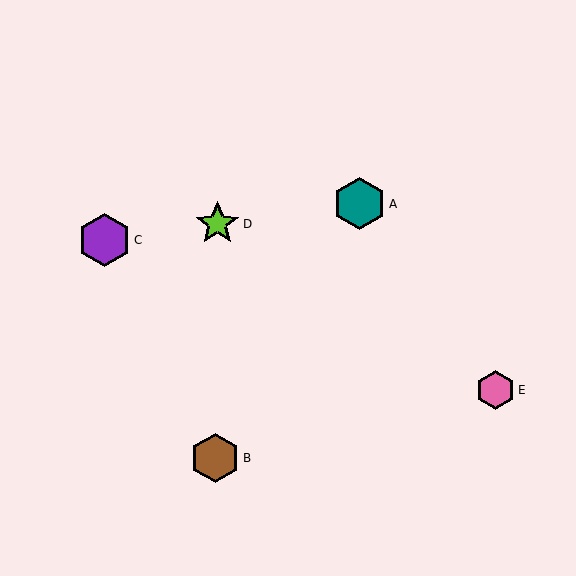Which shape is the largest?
The teal hexagon (labeled A) is the largest.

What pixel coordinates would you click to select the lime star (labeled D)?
Click at (217, 224) to select the lime star D.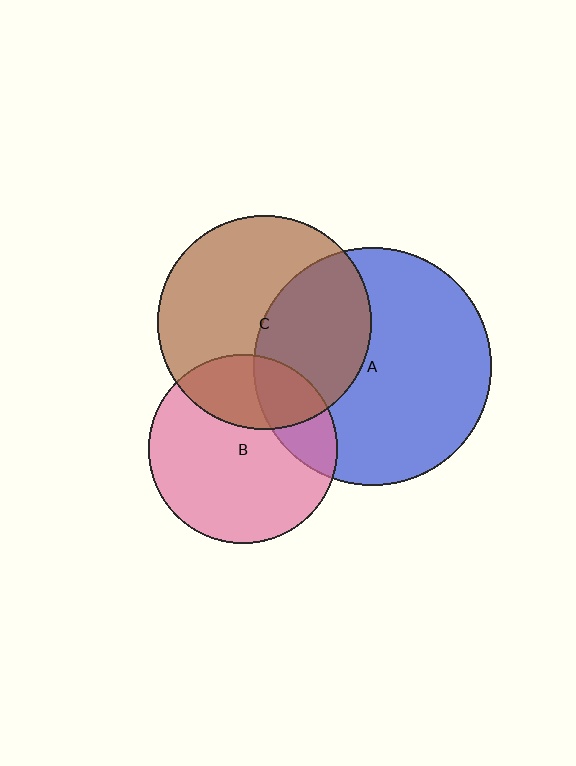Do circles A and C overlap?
Yes.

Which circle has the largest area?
Circle A (blue).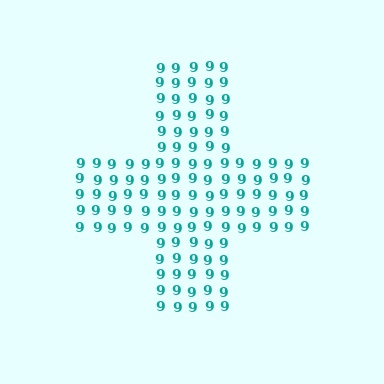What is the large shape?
The large shape is a cross.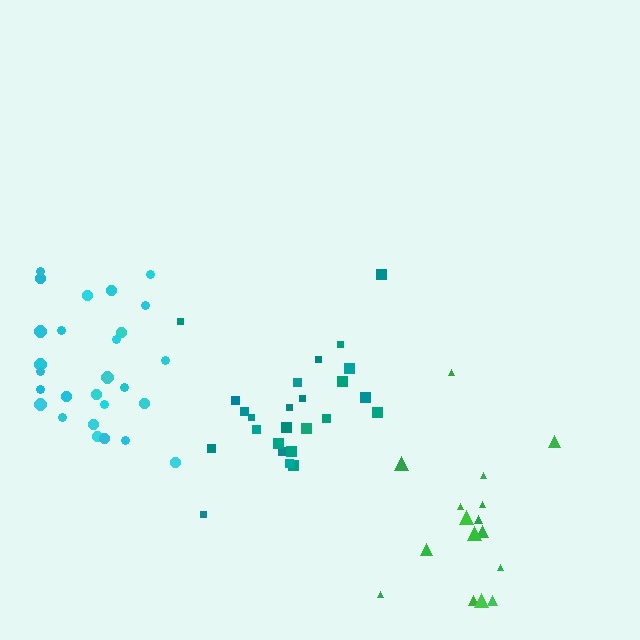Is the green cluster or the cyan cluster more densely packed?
Cyan.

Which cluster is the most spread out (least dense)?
Green.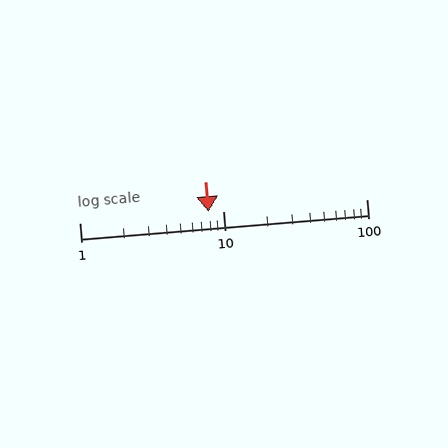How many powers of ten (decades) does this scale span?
The scale spans 2 decades, from 1 to 100.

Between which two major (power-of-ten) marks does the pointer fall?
The pointer is between 1 and 10.